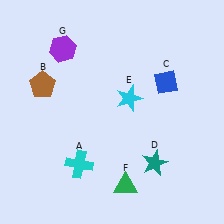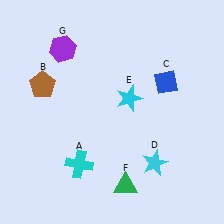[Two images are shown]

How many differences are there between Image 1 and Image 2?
There is 1 difference between the two images.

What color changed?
The star (D) changed from teal in Image 1 to cyan in Image 2.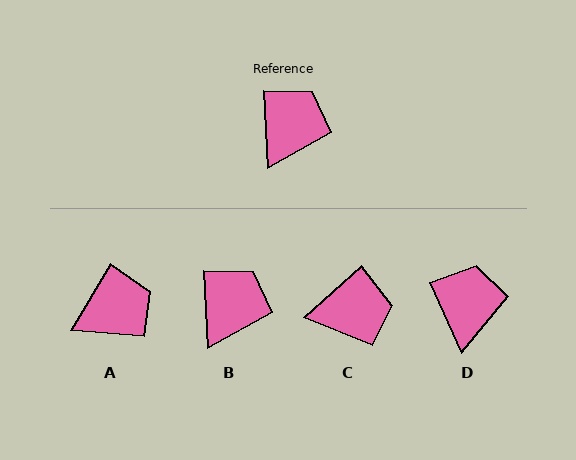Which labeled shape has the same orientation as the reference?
B.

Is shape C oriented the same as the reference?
No, it is off by about 51 degrees.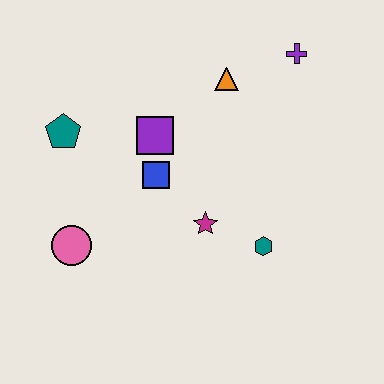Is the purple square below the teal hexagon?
No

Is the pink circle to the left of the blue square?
Yes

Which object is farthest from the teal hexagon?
The teal pentagon is farthest from the teal hexagon.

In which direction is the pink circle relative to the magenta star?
The pink circle is to the left of the magenta star.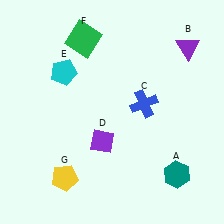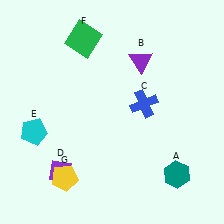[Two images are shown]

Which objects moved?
The objects that moved are: the purple triangle (B), the purple diamond (D), the cyan pentagon (E).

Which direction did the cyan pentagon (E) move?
The cyan pentagon (E) moved down.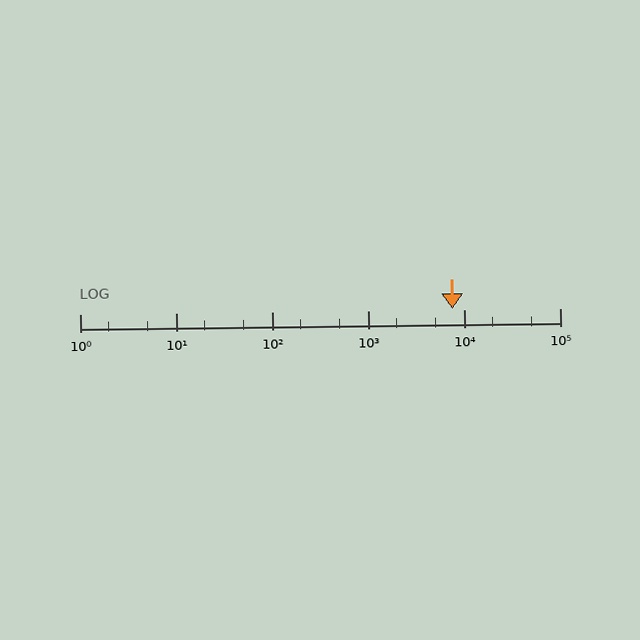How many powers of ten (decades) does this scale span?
The scale spans 5 decades, from 1 to 100000.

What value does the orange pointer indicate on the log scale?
The pointer indicates approximately 7500.